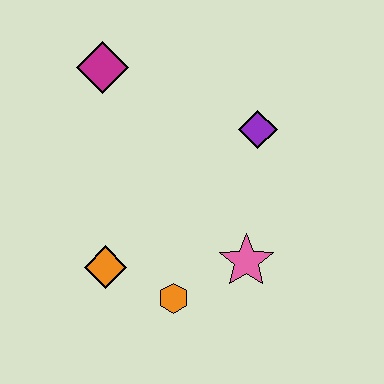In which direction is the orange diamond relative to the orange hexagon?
The orange diamond is to the left of the orange hexagon.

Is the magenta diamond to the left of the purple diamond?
Yes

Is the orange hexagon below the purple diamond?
Yes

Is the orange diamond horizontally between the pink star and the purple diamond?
No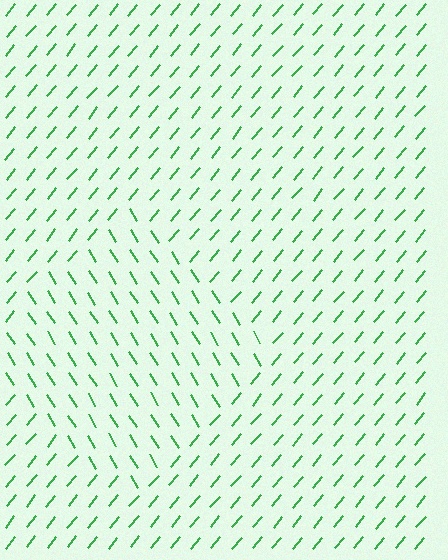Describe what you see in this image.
The image is filled with small green line segments. A diamond region in the image has lines oriented differently from the surrounding lines, creating a visible texture boundary.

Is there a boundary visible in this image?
Yes, there is a texture boundary formed by a change in line orientation.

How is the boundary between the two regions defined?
The boundary is defined purely by a change in line orientation (approximately 72 degrees difference). All lines are the same color and thickness.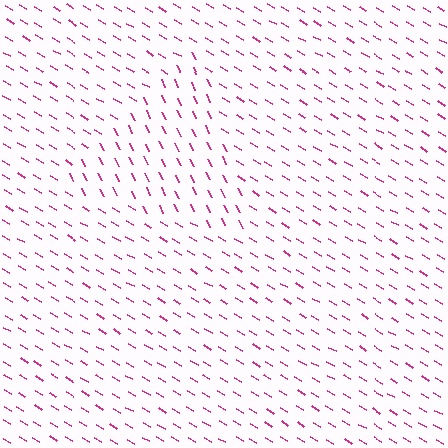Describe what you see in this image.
The image is filled with small magenta line segments. A triangle region in the image has lines oriented differently from the surrounding lines, creating a visible texture boundary.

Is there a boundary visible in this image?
Yes, there is a texture boundary formed by a change in line orientation.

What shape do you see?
I see a triangle.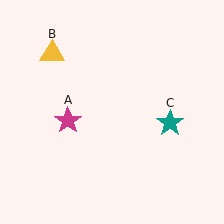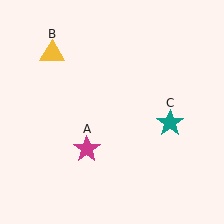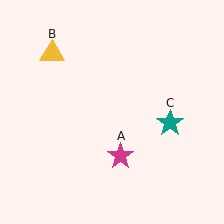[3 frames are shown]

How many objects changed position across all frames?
1 object changed position: magenta star (object A).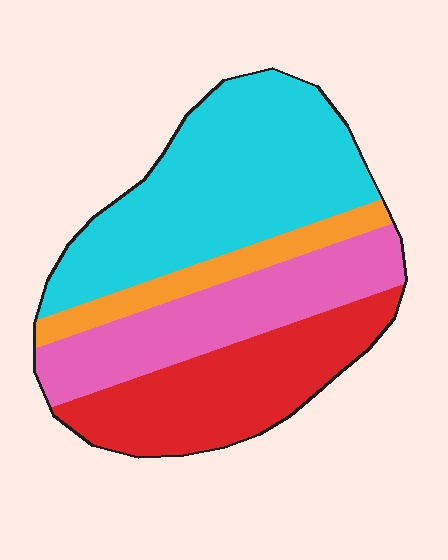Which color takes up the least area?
Orange, at roughly 10%.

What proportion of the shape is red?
Red takes up about one quarter (1/4) of the shape.